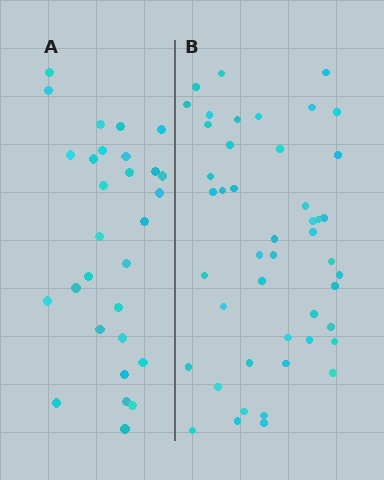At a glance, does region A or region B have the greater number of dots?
Region B (the right region) has more dots.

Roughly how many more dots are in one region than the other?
Region B has approximately 15 more dots than region A.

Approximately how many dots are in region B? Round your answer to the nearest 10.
About 50 dots. (The exact count is 46, which rounds to 50.)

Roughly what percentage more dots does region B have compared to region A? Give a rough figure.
About 60% more.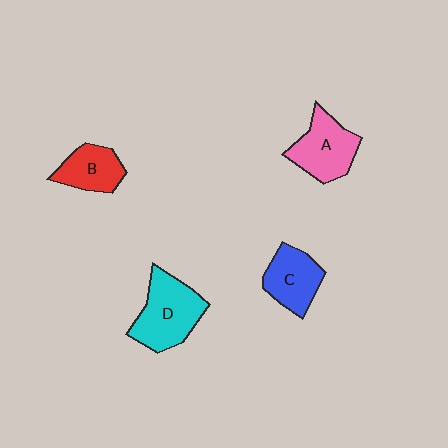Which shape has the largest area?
Shape D (cyan).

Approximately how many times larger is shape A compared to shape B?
Approximately 1.3 times.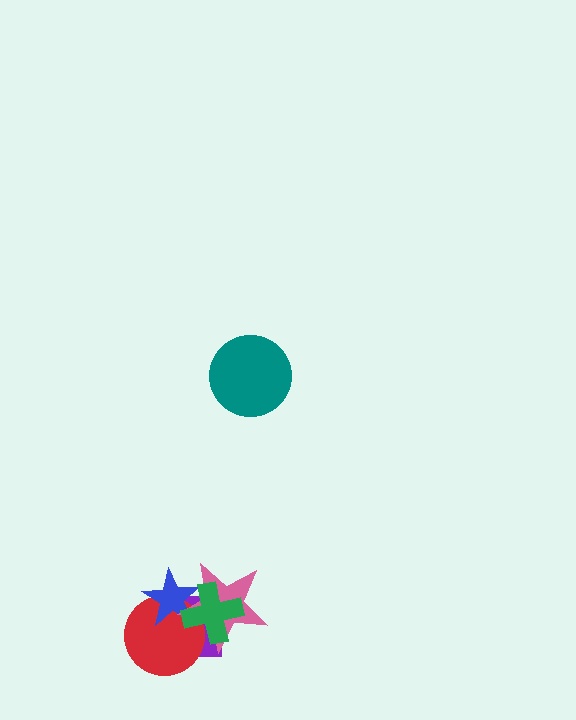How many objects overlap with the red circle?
4 objects overlap with the red circle.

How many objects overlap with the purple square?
4 objects overlap with the purple square.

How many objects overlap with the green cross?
4 objects overlap with the green cross.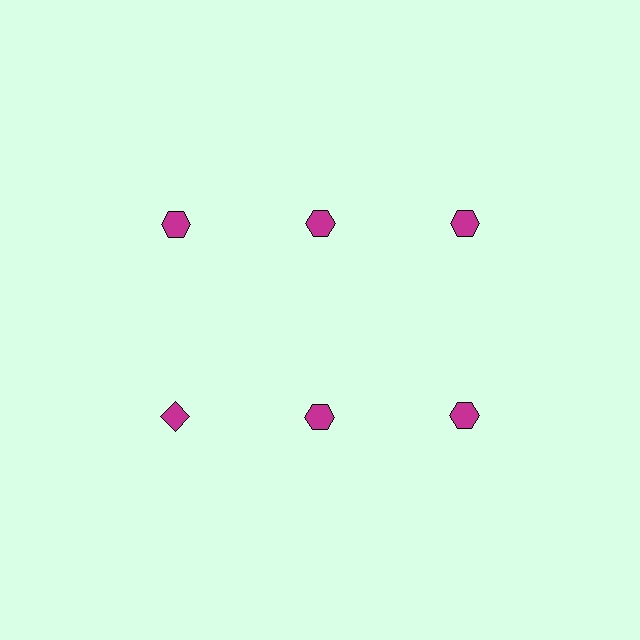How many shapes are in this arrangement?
There are 6 shapes arranged in a grid pattern.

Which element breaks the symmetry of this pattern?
The magenta diamond in the second row, leftmost column breaks the symmetry. All other shapes are magenta hexagons.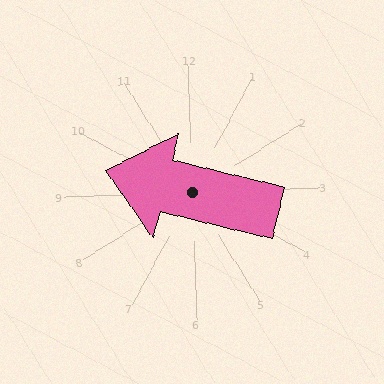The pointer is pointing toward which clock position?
Roughly 10 o'clock.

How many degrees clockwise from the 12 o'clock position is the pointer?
Approximately 286 degrees.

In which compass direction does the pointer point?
West.